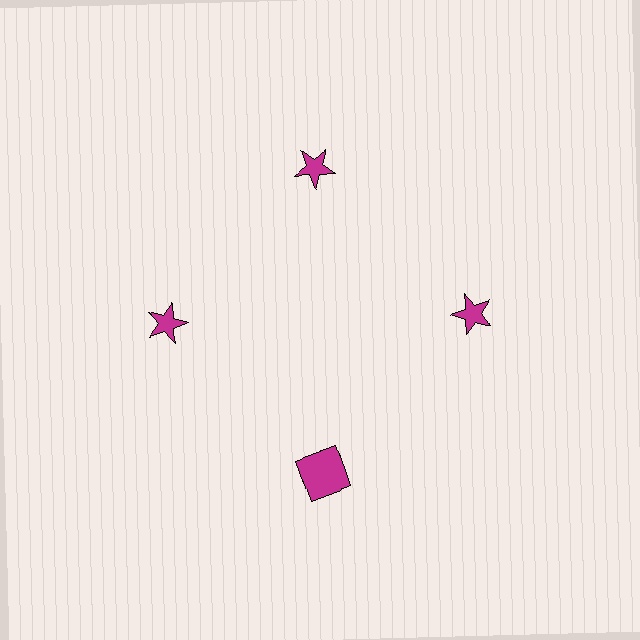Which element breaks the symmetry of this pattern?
The magenta square at roughly the 6 o'clock position breaks the symmetry. All other shapes are magenta stars.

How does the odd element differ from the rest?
It has a different shape: square instead of star.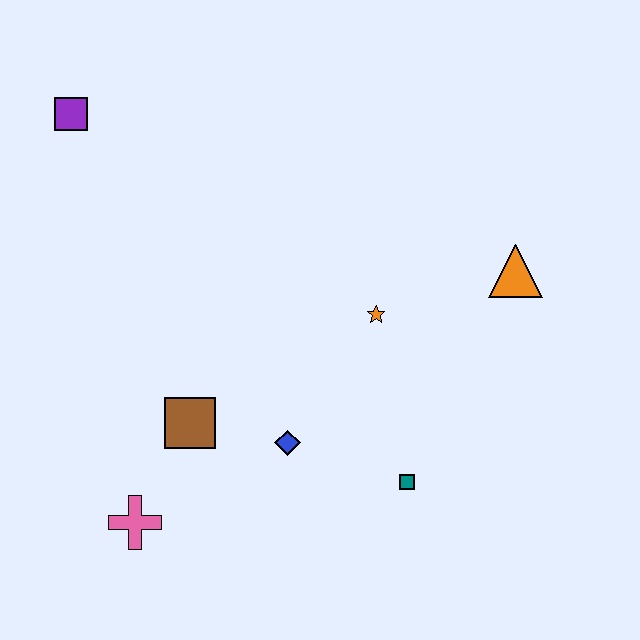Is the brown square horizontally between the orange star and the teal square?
No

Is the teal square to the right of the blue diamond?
Yes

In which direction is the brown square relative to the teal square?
The brown square is to the left of the teal square.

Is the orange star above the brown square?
Yes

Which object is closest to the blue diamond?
The brown square is closest to the blue diamond.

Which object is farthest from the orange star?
The purple square is farthest from the orange star.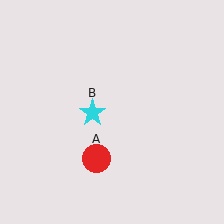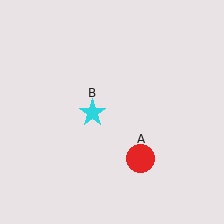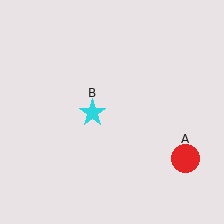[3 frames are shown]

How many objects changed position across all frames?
1 object changed position: red circle (object A).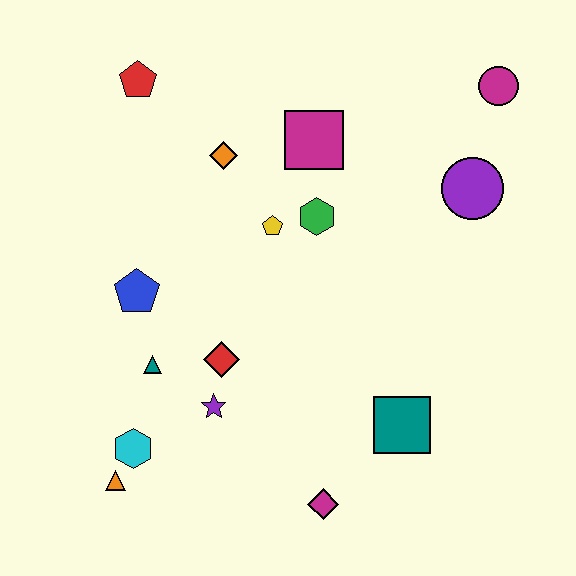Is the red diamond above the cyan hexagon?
Yes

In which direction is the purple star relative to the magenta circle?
The purple star is below the magenta circle.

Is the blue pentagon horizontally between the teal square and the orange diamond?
No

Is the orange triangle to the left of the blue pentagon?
Yes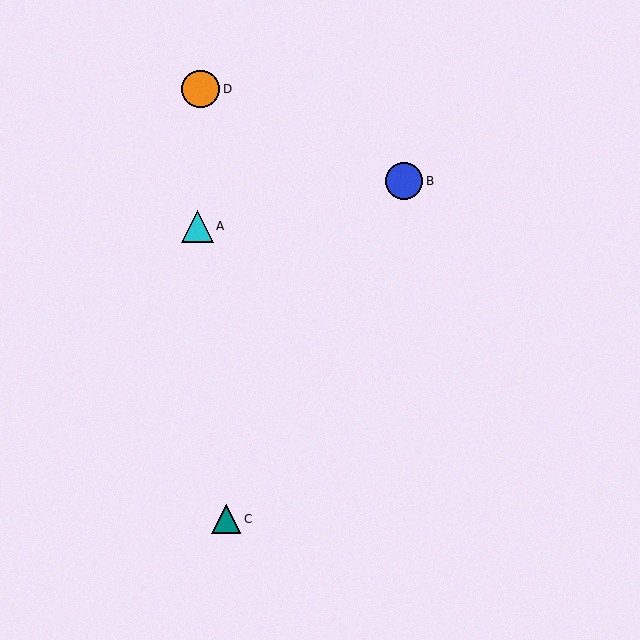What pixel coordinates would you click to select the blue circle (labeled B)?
Click at (404, 181) to select the blue circle B.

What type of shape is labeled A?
Shape A is a cyan triangle.